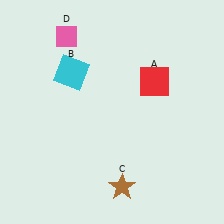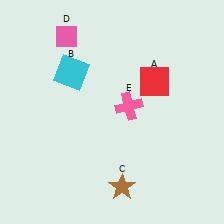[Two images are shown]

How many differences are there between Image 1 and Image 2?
There is 1 difference between the two images.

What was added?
A pink cross (E) was added in Image 2.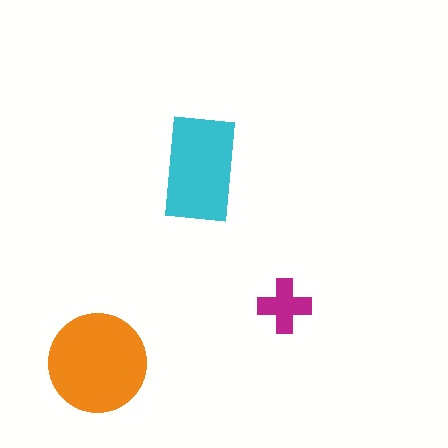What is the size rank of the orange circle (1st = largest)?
1st.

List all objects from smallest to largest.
The magenta cross, the cyan rectangle, the orange circle.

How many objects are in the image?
There are 3 objects in the image.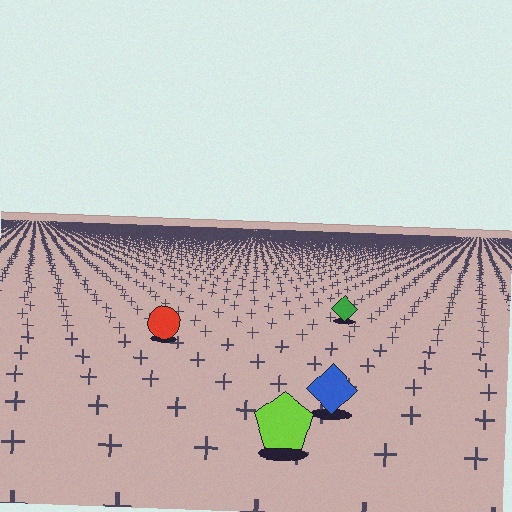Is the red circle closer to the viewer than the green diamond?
Yes. The red circle is closer — you can tell from the texture gradient: the ground texture is coarser near it.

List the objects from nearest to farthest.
From nearest to farthest: the lime pentagon, the blue diamond, the red circle, the green diamond.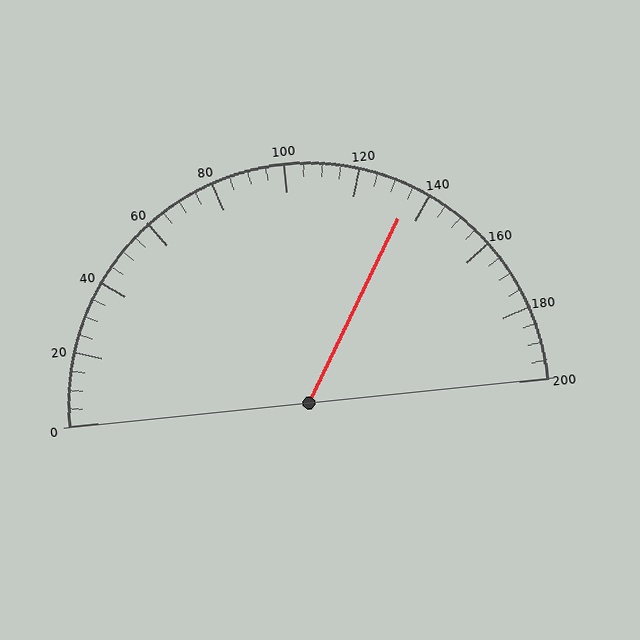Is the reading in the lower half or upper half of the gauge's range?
The reading is in the upper half of the range (0 to 200).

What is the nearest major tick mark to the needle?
The nearest major tick mark is 140.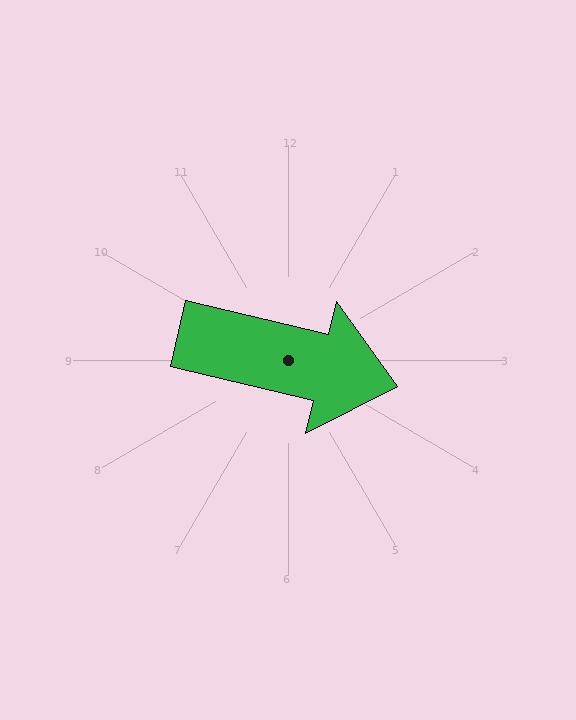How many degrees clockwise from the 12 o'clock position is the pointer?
Approximately 103 degrees.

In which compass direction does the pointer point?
East.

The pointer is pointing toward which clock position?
Roughly 3 o'clock.